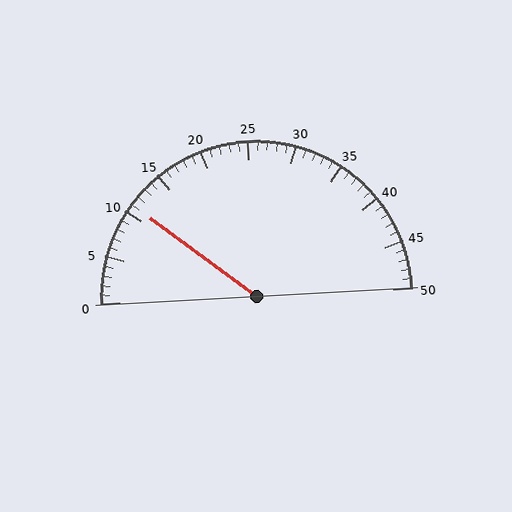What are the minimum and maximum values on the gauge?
The gauge ranges from 0 to 50.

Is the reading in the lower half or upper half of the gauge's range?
The reading is in the lower half of the range (0 to 50).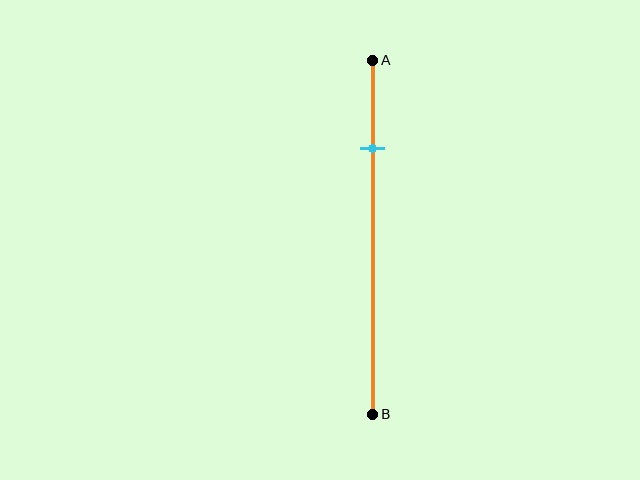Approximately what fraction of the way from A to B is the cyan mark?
The cyan mark is approximately 25% of the way from A to B.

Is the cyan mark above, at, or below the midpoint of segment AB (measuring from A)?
The cyan mark is above the midpoint of segment AB.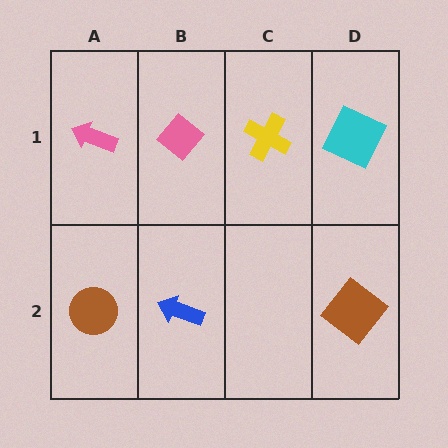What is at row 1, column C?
A yellow cross.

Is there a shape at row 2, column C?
No, that cell is empty.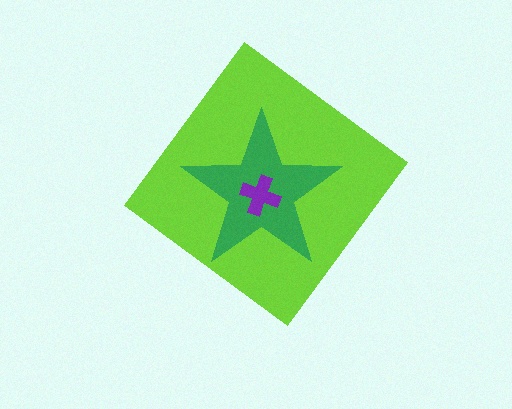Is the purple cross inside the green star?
Yes.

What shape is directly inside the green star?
The purple cross.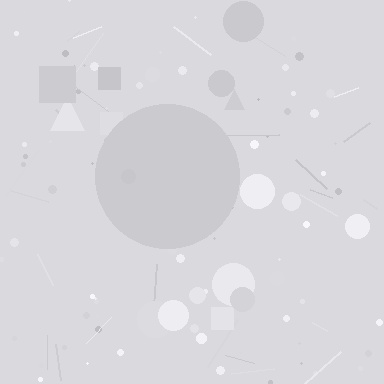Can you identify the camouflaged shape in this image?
The camouflaged shape is a circle.